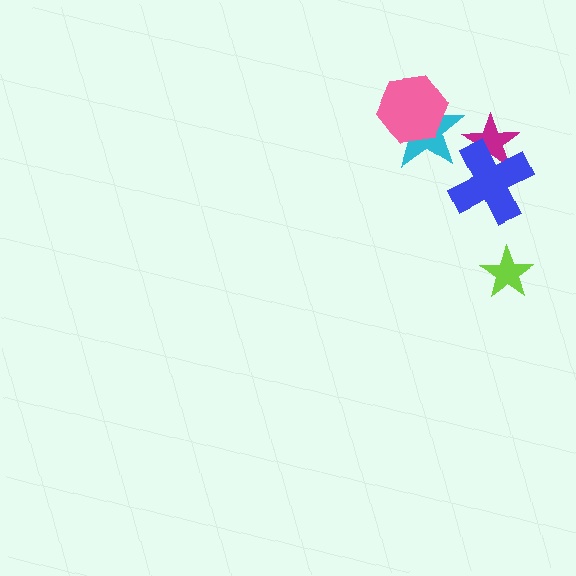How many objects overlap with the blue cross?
1 object overlaps with the blue cross.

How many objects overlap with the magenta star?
1 object overlaps with the magenta star.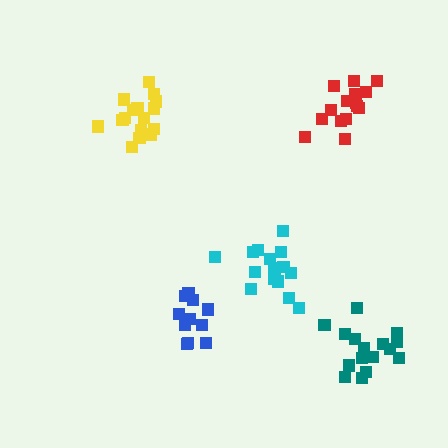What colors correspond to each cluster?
The clusters are colored: cyan, teal, yellow, red, blue.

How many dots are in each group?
Group 1: 16 dots, Group 2: 16 dots, Group 3: 16 dots, Group 4: 15 dots, Group 5: 11 dots (74 total).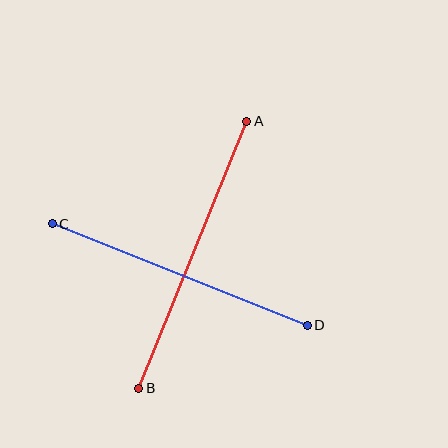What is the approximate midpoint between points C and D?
The midpoint is at approximately (180, 275) pixels.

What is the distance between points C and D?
The distance is approximately 274 pixels.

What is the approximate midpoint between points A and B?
The midpoint is at approximately (193, 255) pixels.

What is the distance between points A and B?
The distance is approximately 288 pixels.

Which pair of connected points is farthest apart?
Points A and B are farthest apart.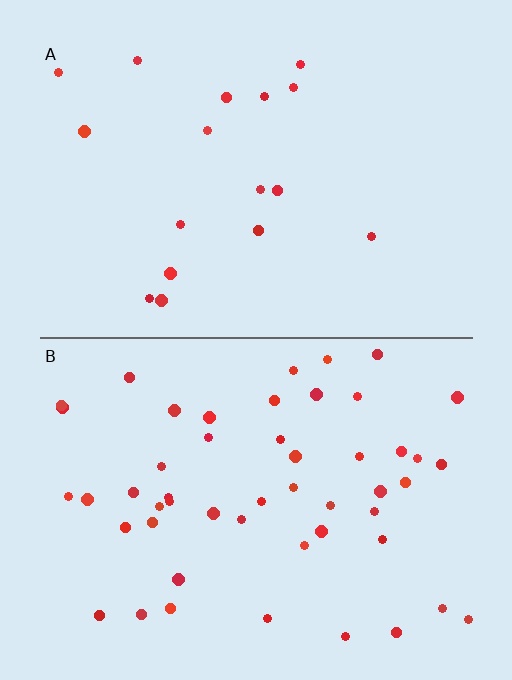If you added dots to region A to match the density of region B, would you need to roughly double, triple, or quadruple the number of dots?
Approximately triple.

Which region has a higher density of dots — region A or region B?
B (the bottom).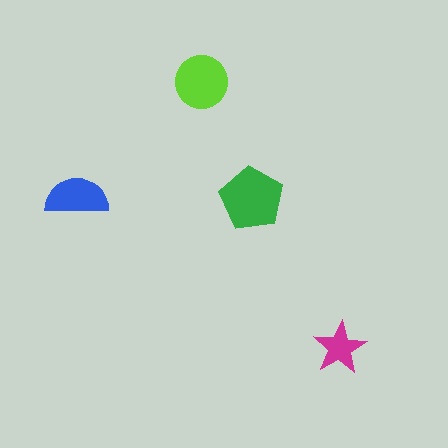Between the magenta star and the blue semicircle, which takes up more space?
The blue semicircle.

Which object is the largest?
The green pentagon.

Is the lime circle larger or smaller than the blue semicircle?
Larger.